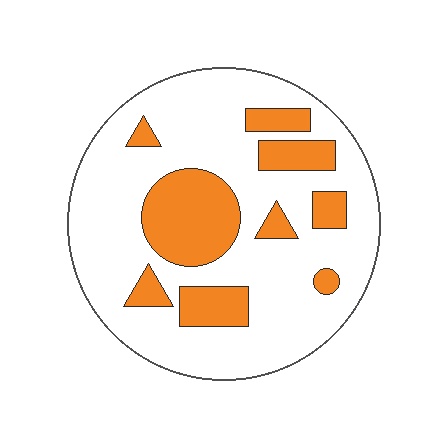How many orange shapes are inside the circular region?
9.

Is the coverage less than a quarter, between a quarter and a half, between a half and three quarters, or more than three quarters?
Less than a quarter.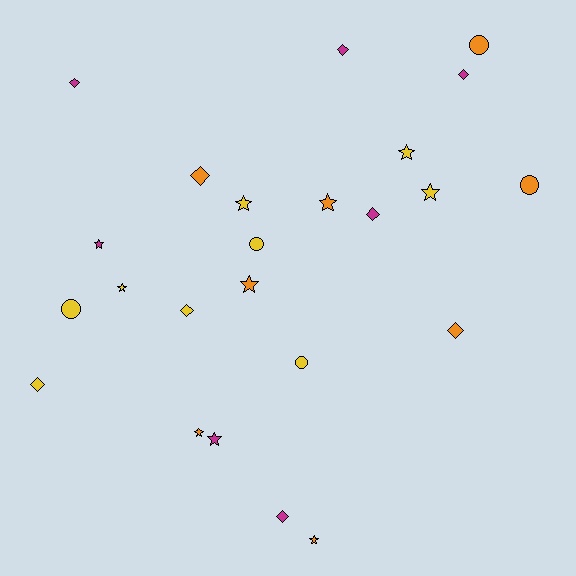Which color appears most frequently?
Yellow, with 9 objects.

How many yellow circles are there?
There are 3 yellow circles.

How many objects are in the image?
There are 24 objects.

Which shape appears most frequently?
Star, with 10 objects.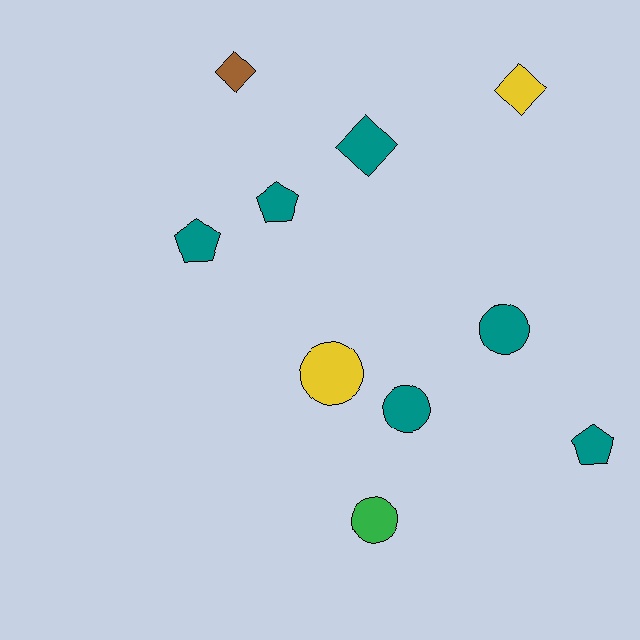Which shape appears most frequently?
Circle, with 4 objects.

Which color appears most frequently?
Teal, with 6 objects.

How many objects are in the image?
There are 10 objects.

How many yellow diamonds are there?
There is 1 yellow diamond.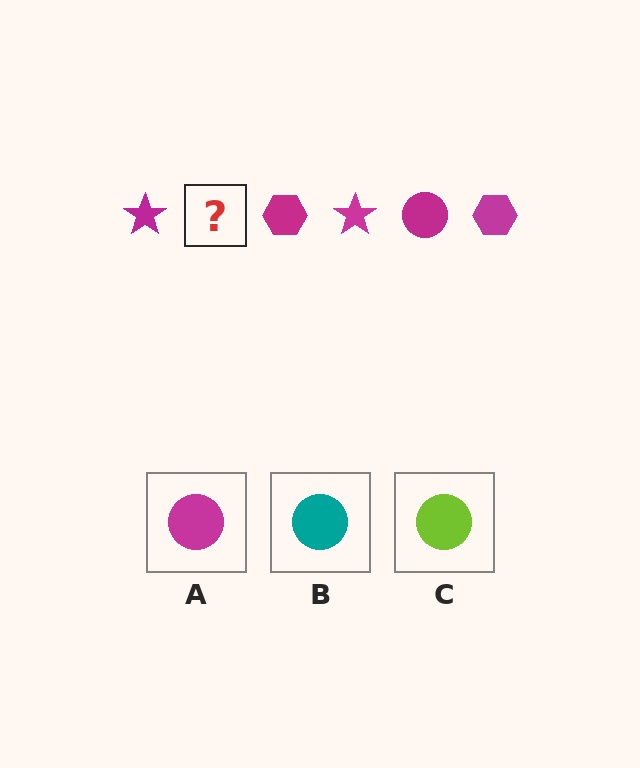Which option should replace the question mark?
Option A.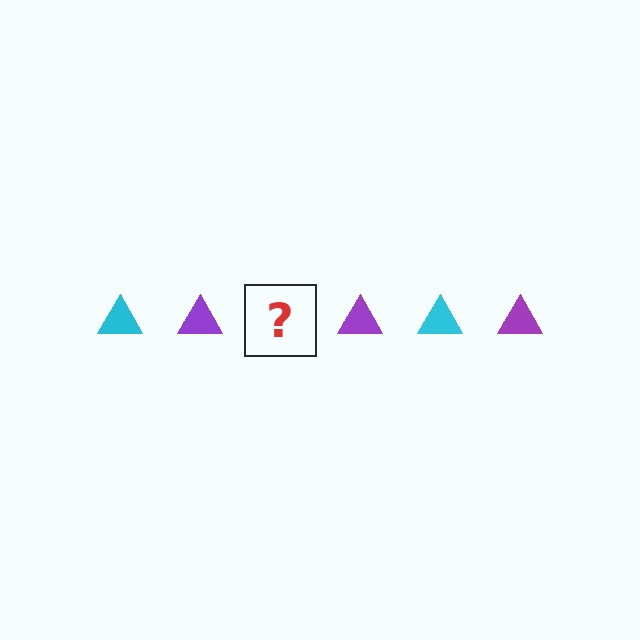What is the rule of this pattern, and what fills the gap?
The rule is that the pattern cycles through cyan, purple triangles. The gap should be filled with a cyan triangle.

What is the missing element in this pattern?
The missing element is a cyan triangle.